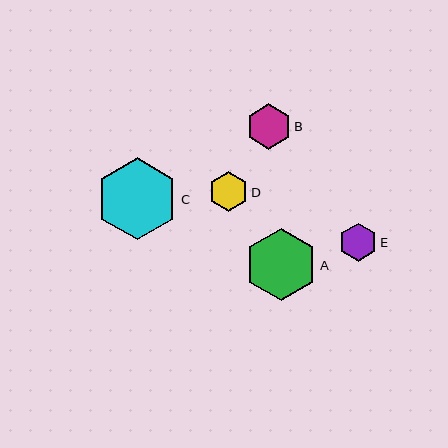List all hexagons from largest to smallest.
From largest to smallest: C, A, B, D, E.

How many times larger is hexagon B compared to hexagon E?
Hexagon B is approximately 1.2 times the size of hexagon E.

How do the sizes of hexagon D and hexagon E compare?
Hexagon D and hexagon E are approximately the same size.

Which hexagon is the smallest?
Hexagon E is the smallest with a size of approximately 38 pixels.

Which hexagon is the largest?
Hexagon C is the largest with a size of approximately 82 pixels.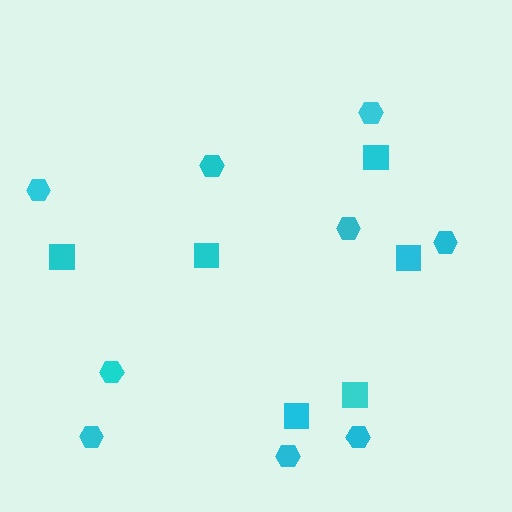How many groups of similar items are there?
There are 2 groups: one group of hexagons (9) and one group of squares (6).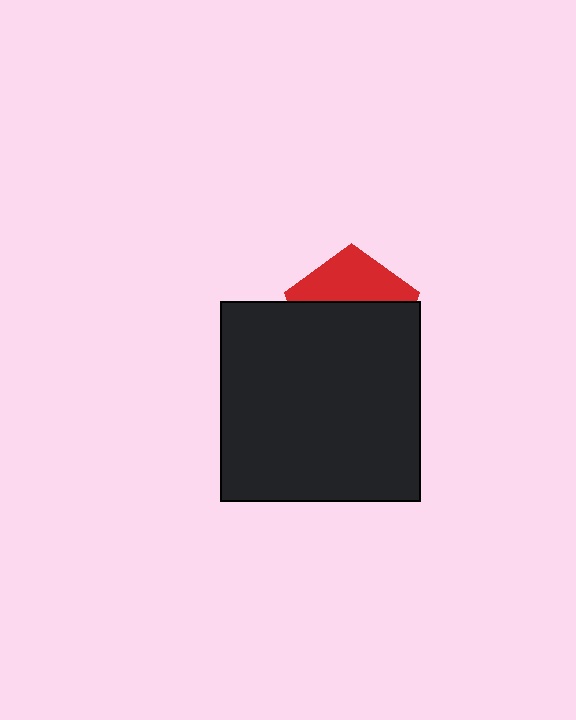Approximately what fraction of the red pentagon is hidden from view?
Roughly 62% of the red pentagon is hidden behind the black square.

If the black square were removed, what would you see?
You would see the complete red pentagon.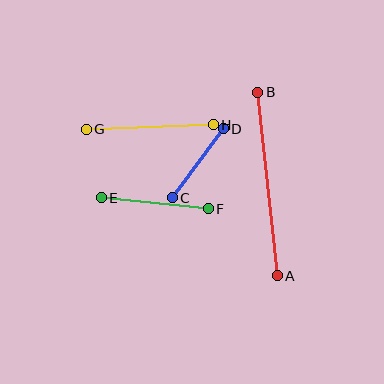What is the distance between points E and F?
The distance is approximately 108 pixels.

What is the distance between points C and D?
The distance is approximately 85 pixels.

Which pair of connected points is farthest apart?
Points A and B are farthest apart.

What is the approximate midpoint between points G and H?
The midpoint is at approximately (150, 127) pixels.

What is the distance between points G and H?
The distance is approximately 127 pixels.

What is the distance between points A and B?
The distance is approximately 184 pixels.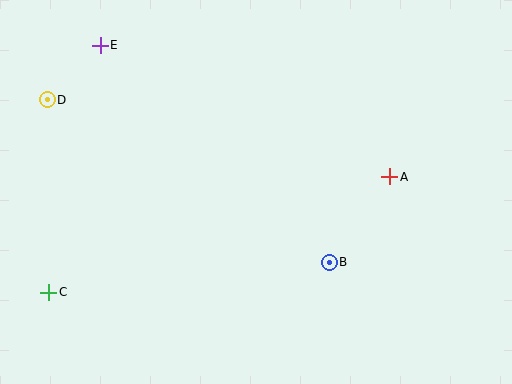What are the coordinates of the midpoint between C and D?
The midpoint between C and D is at (48, 196).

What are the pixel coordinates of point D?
Point D is at (47, 100).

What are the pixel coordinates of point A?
Point A is at (390, 177).